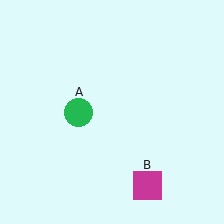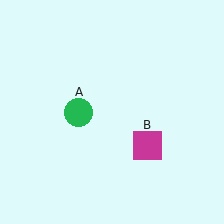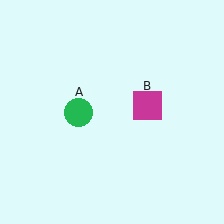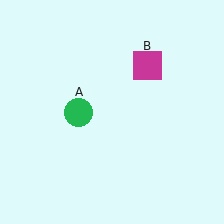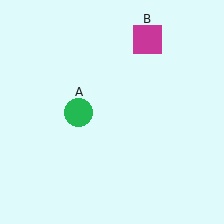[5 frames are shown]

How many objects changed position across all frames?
1 object changed position: magenta square (object B).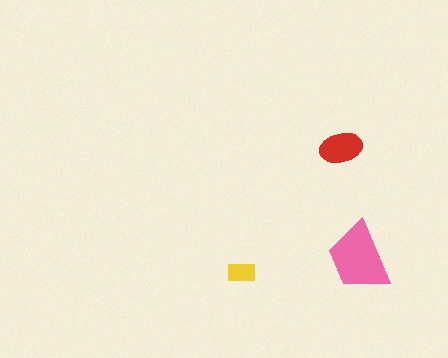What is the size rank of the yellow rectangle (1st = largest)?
3rd.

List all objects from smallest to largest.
The yellow rectangle, the red ellipse, the pink trapezoid.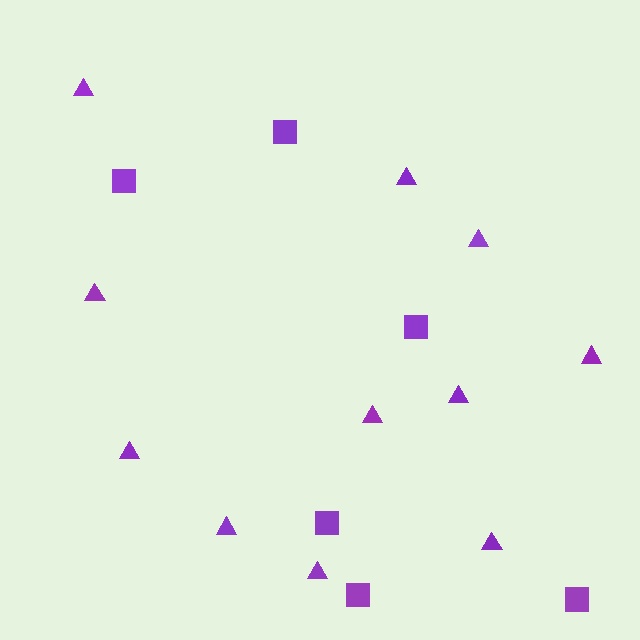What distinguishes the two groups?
There are 2 groups: one group of squares (6) and one group of triangles (11).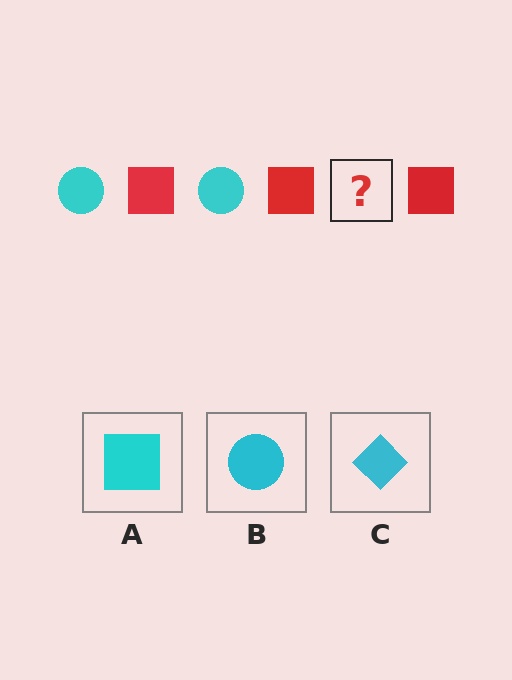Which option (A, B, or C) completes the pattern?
B.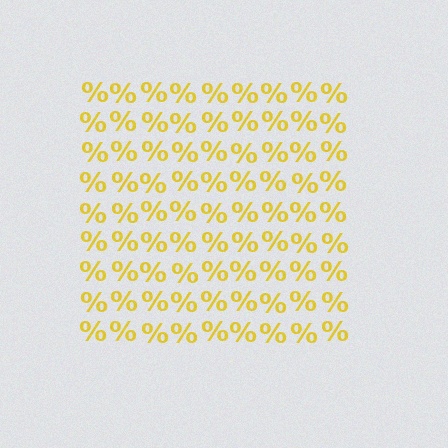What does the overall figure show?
The overall figure shows a square.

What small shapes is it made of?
It is made of small percent signs.